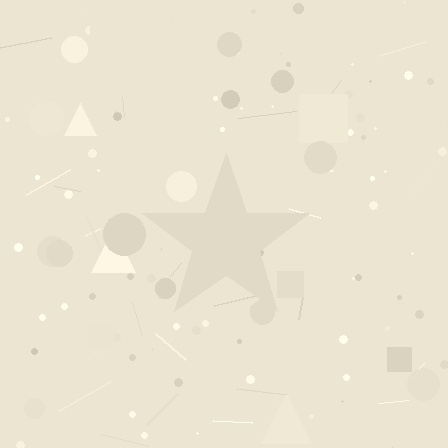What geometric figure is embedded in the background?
A star is embedded in the background.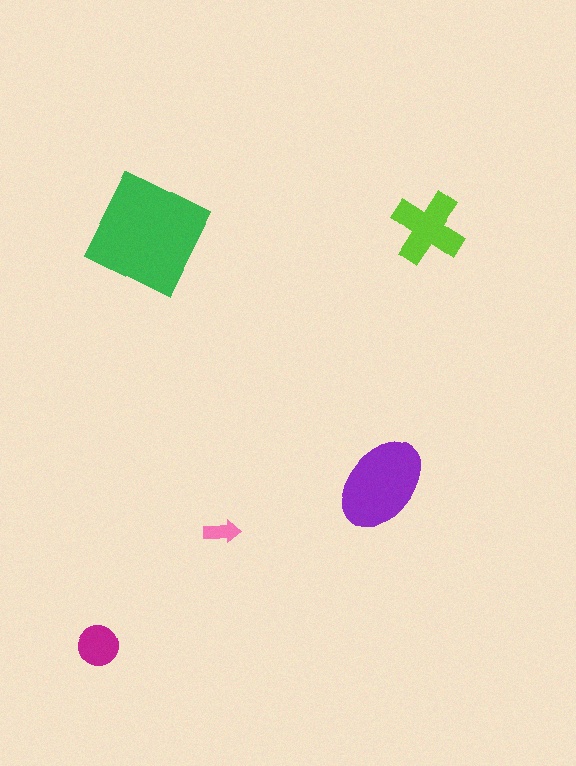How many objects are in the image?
There are 5 objects in the image.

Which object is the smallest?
The pink arrow.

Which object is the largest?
The green square.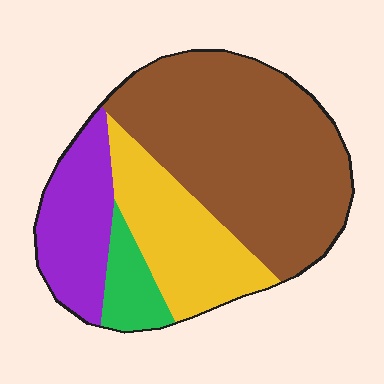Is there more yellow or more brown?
Brown.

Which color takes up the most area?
Brown, at roughly 50%.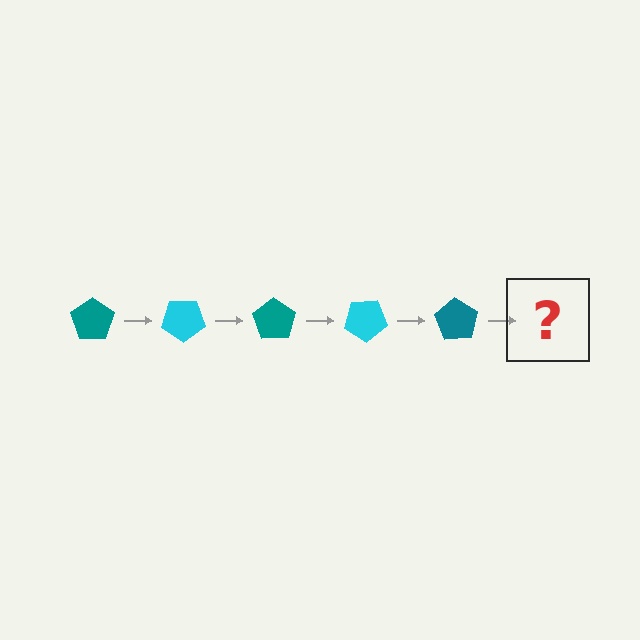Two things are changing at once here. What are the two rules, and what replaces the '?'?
The two rules are that it rotates 35 degrees each step and the color cycles through teal and cyan. The '?' should be a cyan pentagon, rotated 175 degrees from the start.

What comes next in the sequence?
The next element should be a cyan pentagon, rotated 175 degrees from the start.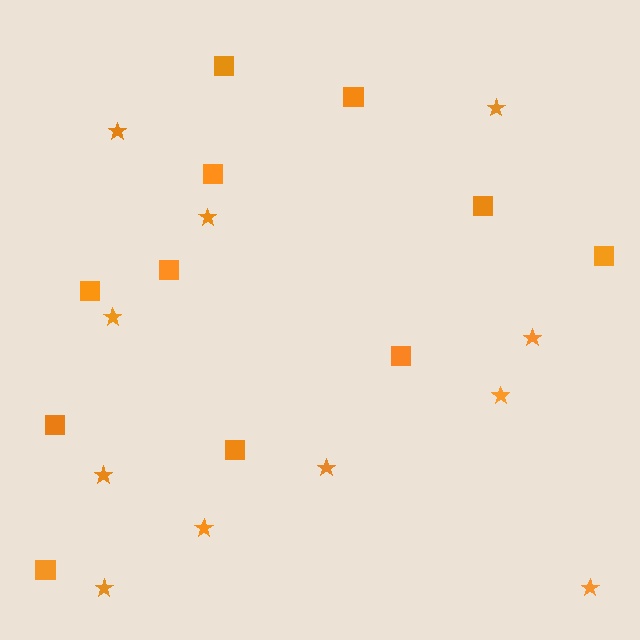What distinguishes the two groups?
There are 2 groups: one group of squares (11) and one group of stars (11).